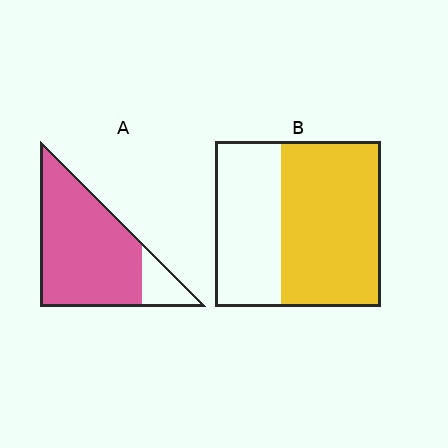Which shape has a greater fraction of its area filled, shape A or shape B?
Shape A.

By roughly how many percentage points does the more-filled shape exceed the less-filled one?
By roughly 25 percentage points (A over B).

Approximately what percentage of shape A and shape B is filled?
A is approximately 85% and B is approximately 60%.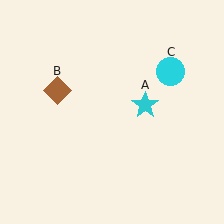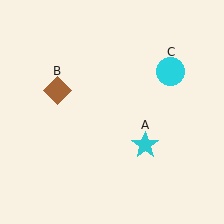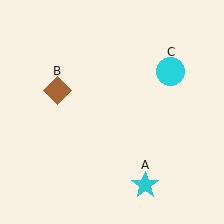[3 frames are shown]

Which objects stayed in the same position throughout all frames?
Brown diamond (object B) and cyan circle (object C) remained stationary.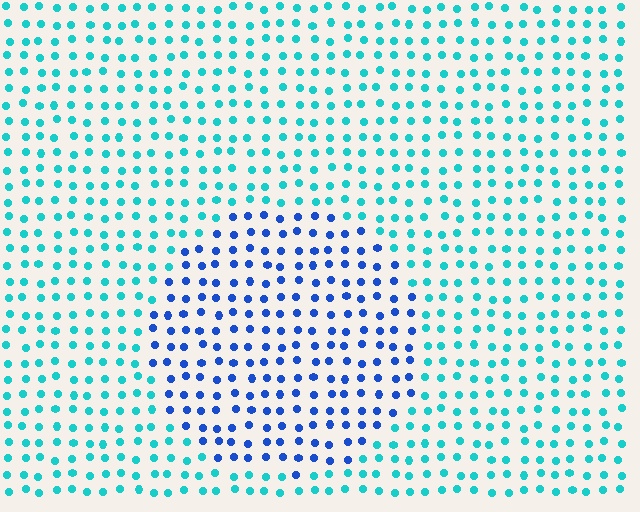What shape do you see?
I see a circle.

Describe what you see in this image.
The image is filled with small cyan elements in a uniform arrangement. A circle-shaped region is visible where the elements are tinted to a slightly different hue, forming a subtle color boundary.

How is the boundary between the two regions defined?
The boundary is defined purely by a slight shift in hue (about 44 degrees). Spacing, size, and orientation are identical on both sides.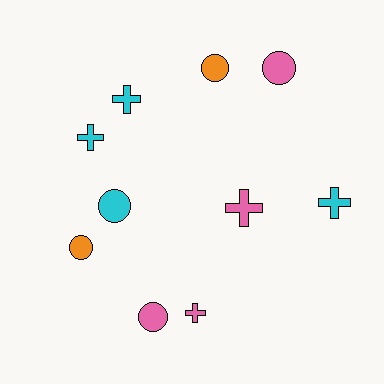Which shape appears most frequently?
Circle, with 5 objects.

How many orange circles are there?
There are 2 orange circles.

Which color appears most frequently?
Cyan, with 4 objects.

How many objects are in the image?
There are 10 objects.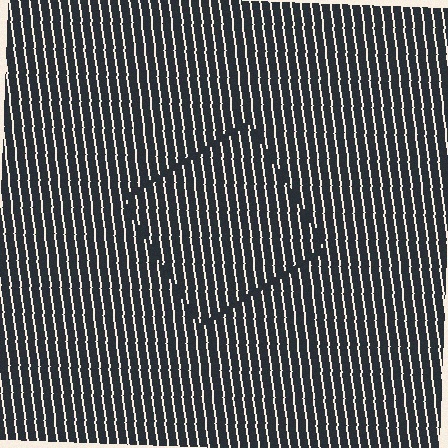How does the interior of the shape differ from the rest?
The interior of the shape contains the same grating, shifted by half a period — the contour is defined by the phase discontinuity where line-ends from the inner and outer gratings abut.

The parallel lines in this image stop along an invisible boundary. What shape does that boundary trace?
An illusory square. The interior of the shape contains the same grating, shifted by half a period — the contour is defined by the phase discontinuity where line-ends from the inner and outer gratings abut.